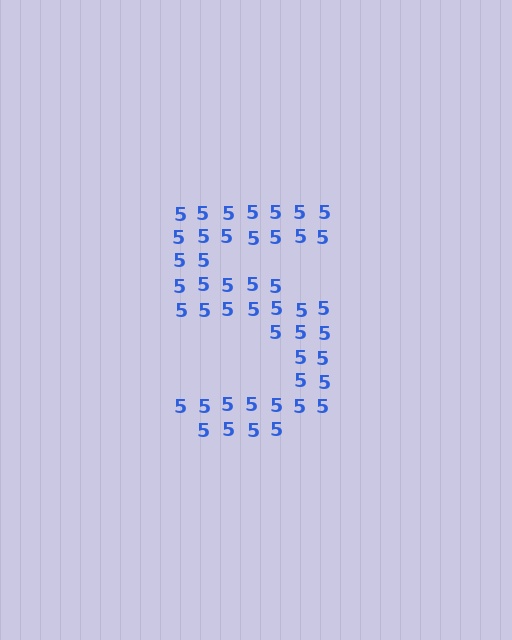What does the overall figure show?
The overall figure shows the digit 5.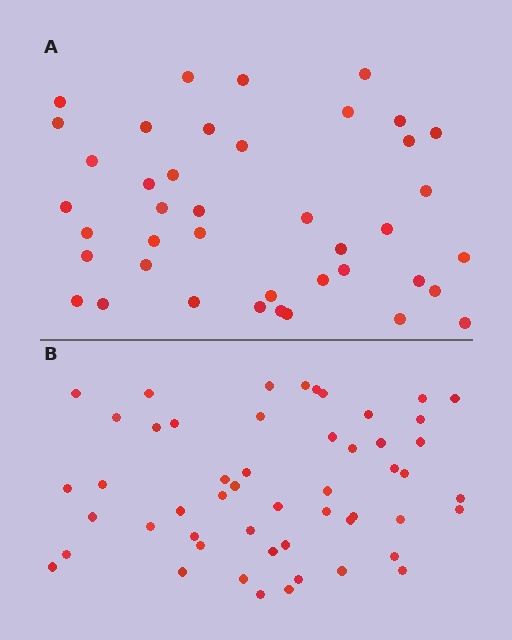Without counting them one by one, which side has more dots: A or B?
Region B (the bottom region) has more dots.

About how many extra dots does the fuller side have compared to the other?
Region B has roughly 12 or so more dots than region A.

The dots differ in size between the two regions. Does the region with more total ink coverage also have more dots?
No. Region A has more total ink coverage because its dots are larger, but region B actually contains more individual dots. Total area can be misleading — the number of items is what matters here.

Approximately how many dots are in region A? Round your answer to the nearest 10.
About 40 dots. (The exact count is 41, which rounds to 40.)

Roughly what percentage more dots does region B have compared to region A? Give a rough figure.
About 25% more.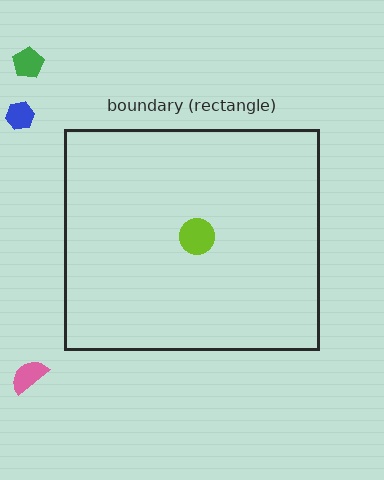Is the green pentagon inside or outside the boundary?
Outside.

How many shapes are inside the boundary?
1 inside, 3 outside.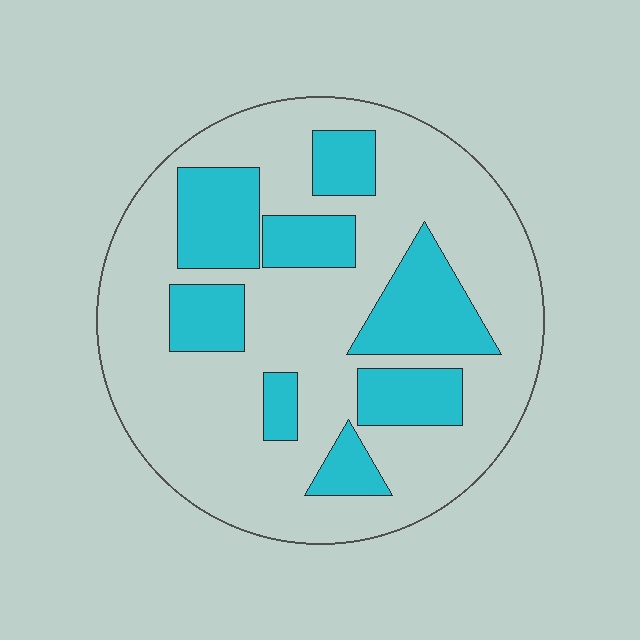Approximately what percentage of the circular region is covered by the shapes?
Approximately 30%.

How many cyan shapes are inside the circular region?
8.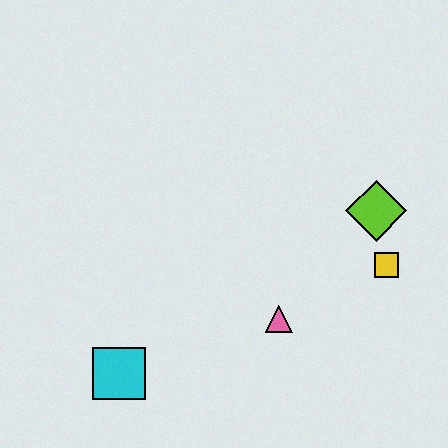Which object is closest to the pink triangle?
The yellow square is closest to the pink triangle.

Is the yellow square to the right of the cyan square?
Yes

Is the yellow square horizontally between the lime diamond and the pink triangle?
No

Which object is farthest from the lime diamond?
The cyan square is farthest from the lime diamond.